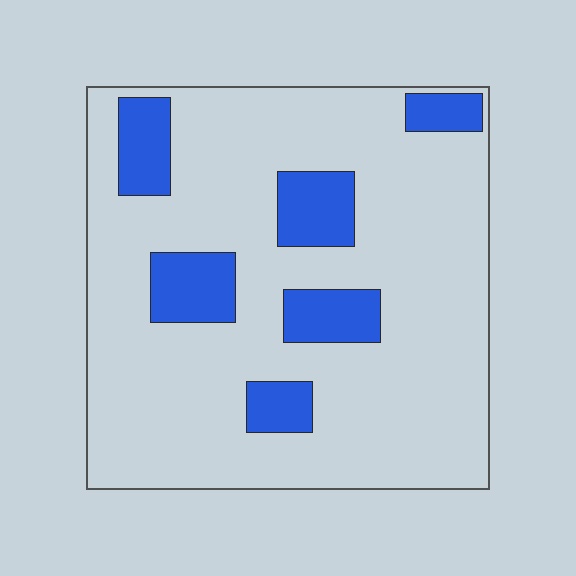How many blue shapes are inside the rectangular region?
6.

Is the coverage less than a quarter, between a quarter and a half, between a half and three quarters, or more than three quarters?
Less than a quarter.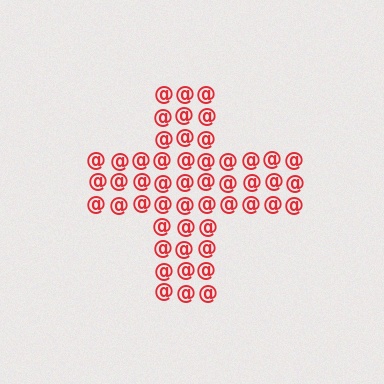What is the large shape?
The large shape is a cross.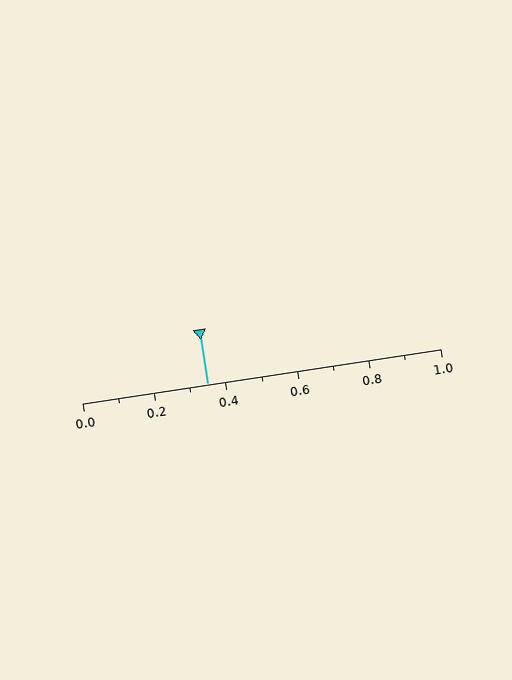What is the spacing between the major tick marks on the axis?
The major ticks are spaced 0.2 apart.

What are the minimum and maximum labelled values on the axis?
The axis runs from 0.0 to 1.0.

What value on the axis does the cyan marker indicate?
The marker indicates approximately 0.35.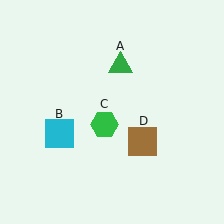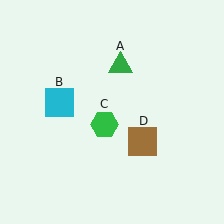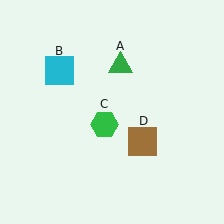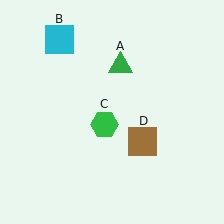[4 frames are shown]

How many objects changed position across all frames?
1 object changed position: cyan square (object B).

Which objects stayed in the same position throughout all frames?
Green triangle (object A) and green hexagon (object C) and brown square (object D) remained stationary.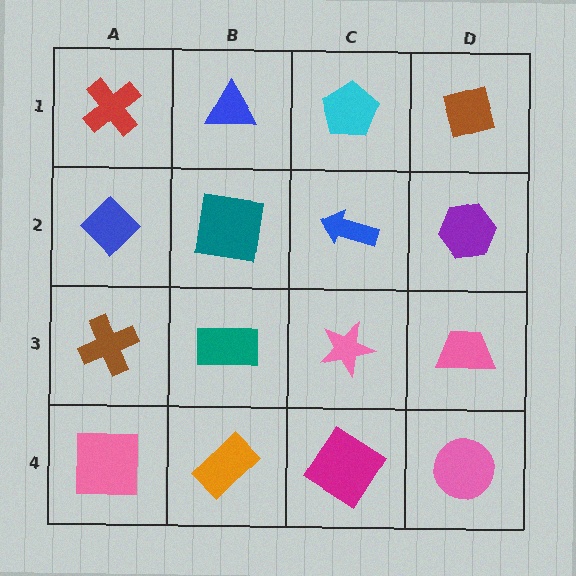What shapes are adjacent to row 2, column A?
A red cross (row 1, column A), a brown cross (row 3, column A), a teal square (row 2, column B).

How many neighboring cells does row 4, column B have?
3.